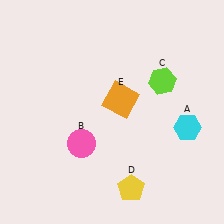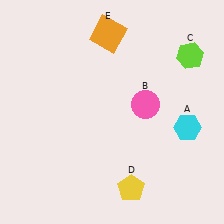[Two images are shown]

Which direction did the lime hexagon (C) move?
The lime hexagon (C) moved right.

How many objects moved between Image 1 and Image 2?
3 objects moved between the two images.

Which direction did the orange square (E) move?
The orange square (E) moved up.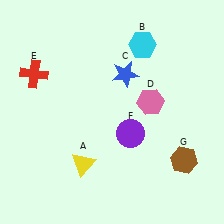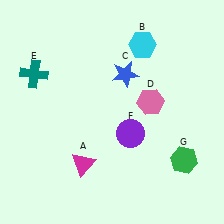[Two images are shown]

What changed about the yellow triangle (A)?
In Image 1, A is yellow. In Image 2, it changed to magenta.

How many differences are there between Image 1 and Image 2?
There are 3 differences between the two images.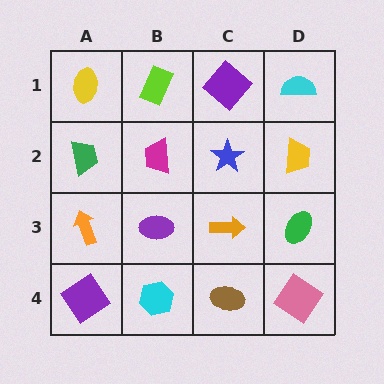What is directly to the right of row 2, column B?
A blue star.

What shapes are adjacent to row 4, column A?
An orange arrow (row 3, column A), a cyan hexagon (row 4, column B).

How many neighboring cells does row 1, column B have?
3.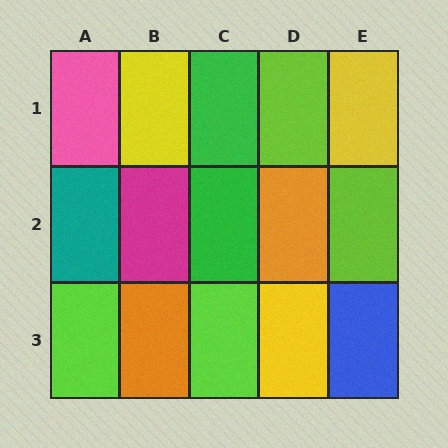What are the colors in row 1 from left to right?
Pink, yellow, green, lime, yellow.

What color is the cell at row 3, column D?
Yellow.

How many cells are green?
2 cells are green.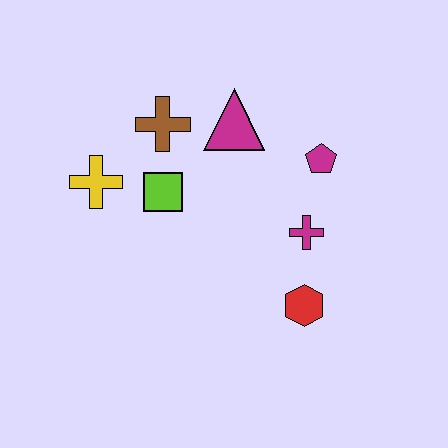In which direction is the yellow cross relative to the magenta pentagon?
The yellow cross is to the left of the magenta pentagon.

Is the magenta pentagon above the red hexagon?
Yes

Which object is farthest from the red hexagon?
The yellow cross is farthest from the red hexagon.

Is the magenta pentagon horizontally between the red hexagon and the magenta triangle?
No